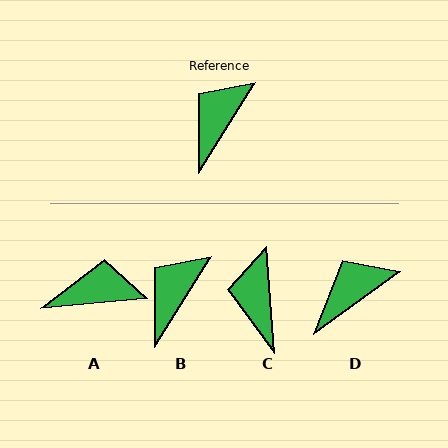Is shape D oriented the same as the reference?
No, it is off by about 22 degrees.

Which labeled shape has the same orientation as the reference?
B.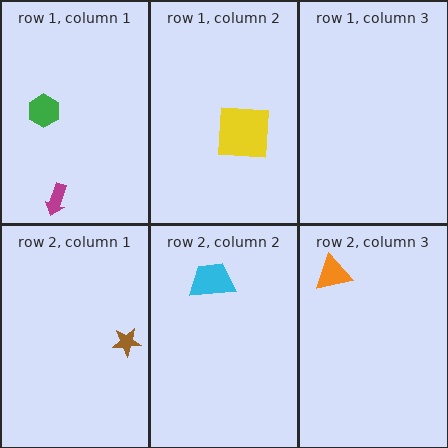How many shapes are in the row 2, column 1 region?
1.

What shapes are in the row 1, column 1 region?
The magenta arrow, the green hexagon.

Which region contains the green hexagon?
The row 1, column 1 region.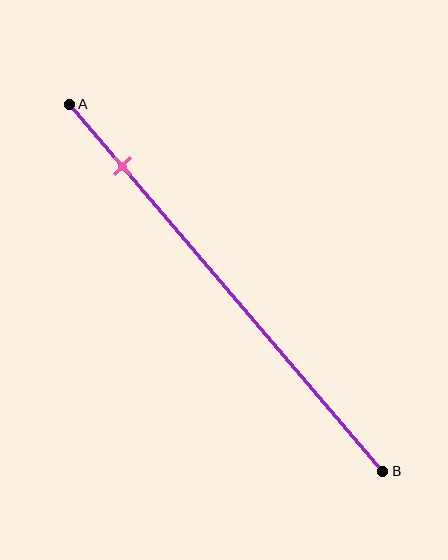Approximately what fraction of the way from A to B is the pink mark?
The pink mark is approximately 15% of the way from A to B.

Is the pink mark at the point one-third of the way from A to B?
No, the mark is at about 15% from A, not at the 33% one-third point.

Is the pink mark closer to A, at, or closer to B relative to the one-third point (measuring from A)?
The pink mark is closer to point A than the one-third point of segment AB.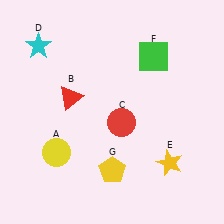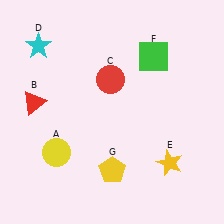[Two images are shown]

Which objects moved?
The objects that moved are: the red triangle (B), the red circle (C).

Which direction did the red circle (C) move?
The red circle (C) moved up.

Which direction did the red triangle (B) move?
The red triangle (B) moved left.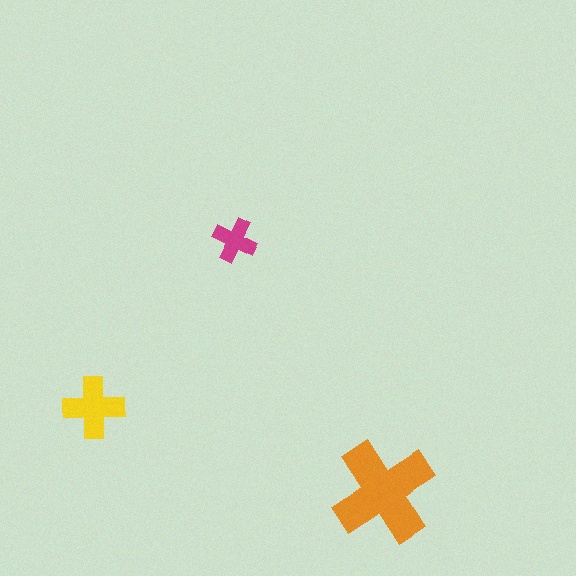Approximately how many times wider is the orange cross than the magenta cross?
About 2.5 times wider.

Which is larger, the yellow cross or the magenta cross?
The yellow one.